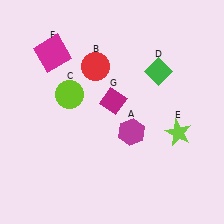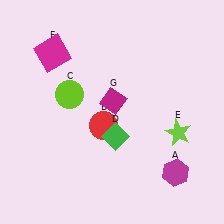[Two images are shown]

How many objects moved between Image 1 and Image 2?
3 objects moved between the two images.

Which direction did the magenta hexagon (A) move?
The magenta hexagon (A) moved right.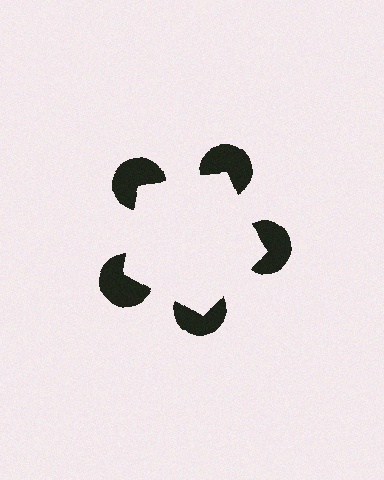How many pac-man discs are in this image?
There are 5 — one at each vertex of the illusory pentagon.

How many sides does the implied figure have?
5 sides.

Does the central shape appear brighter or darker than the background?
It typically appears slightly brighter than the background, even though no actual brightness change is drawn.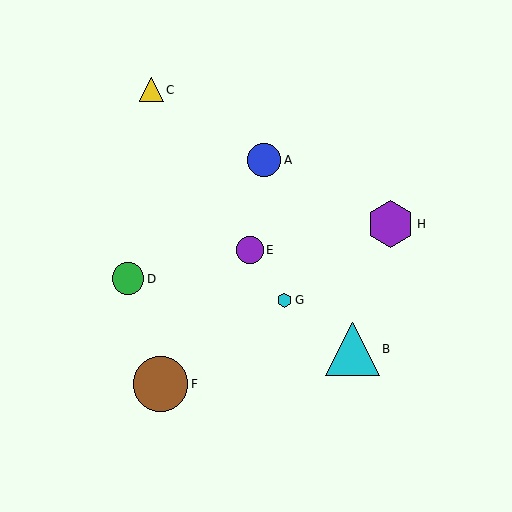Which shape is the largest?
The brown circle (labeled F) is the largest.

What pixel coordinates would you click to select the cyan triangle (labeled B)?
Click at (352, 349) to select the cyan triangle B.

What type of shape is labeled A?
Shape A is a blue circle.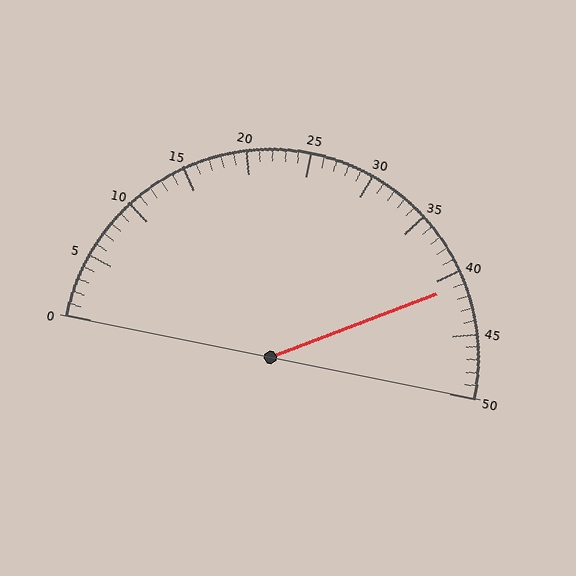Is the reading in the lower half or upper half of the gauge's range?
The reading is in the upper half of the range (0 to 50).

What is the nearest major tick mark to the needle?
The nearest major tick mark is 40.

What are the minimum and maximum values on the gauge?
The gauge ranges from 0 to 50.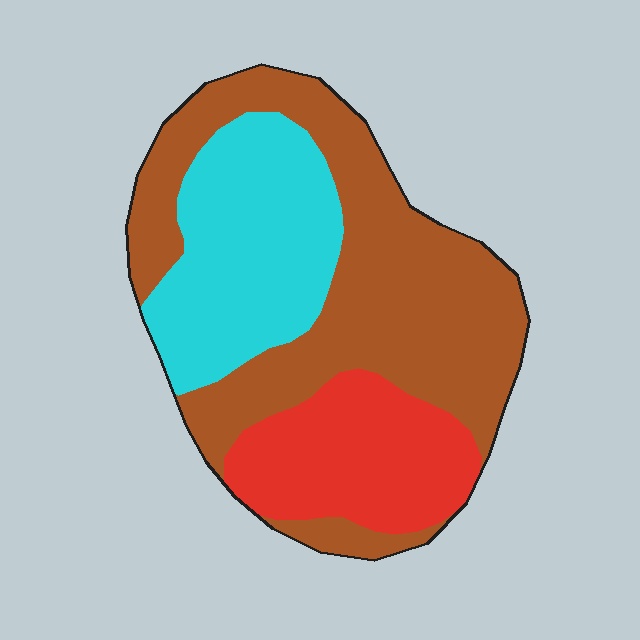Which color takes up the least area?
Red, at roughly 20%.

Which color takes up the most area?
Brown, at roughly 50%.